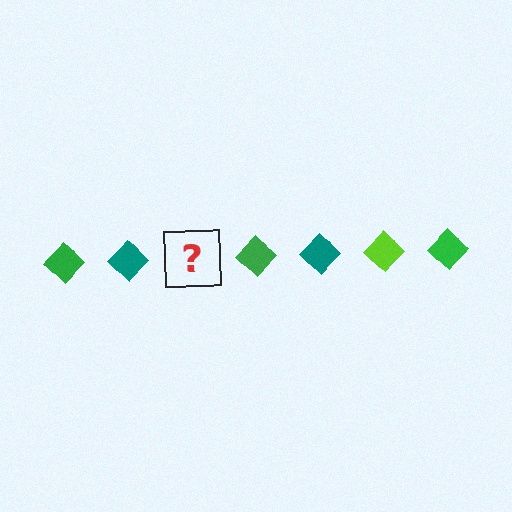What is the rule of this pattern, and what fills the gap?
The rule is that the pattern cycles through green, teal, lime diamonds. The gap should be filled with a lime diamond.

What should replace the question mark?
The question mark should be replaced with a lime diamond.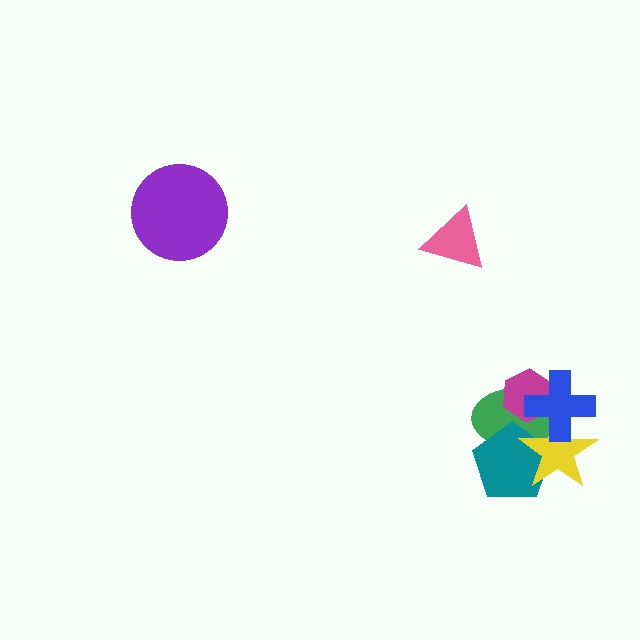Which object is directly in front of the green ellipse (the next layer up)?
The teal pentagon is directly in front of the green ellipse.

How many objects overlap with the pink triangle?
0 objects overlap with the pink triangle.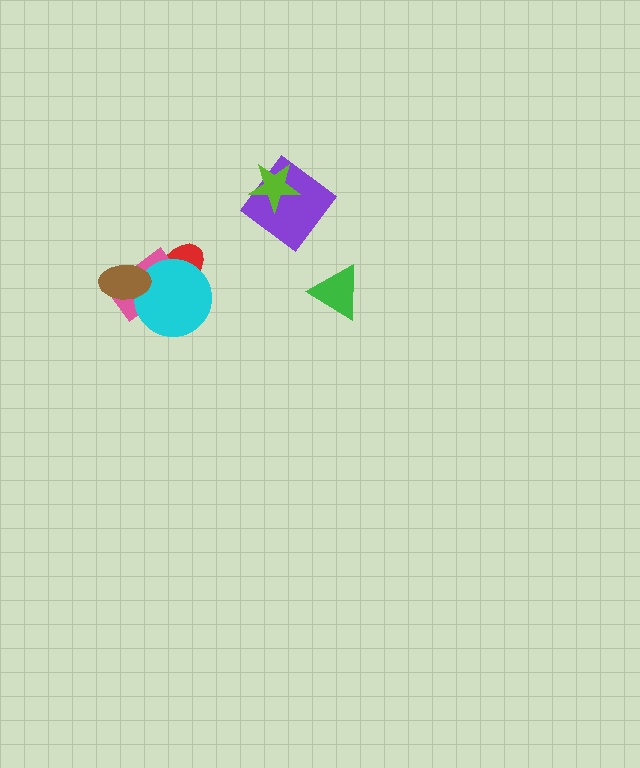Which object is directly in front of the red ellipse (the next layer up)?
The pink rectangle is directly in front of the red ellipse.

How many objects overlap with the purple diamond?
1 object overlaps with the purple diamond.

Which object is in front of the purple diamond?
The lime star is in front of the purple diamond.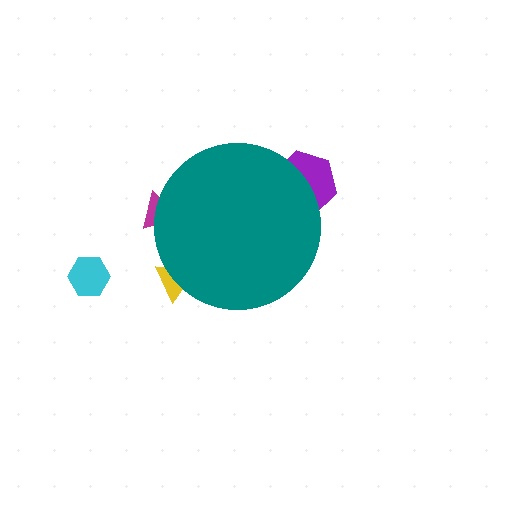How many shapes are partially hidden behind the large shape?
3 shapes are partially hidden.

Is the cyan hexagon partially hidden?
No, the cyan hexagon is fully visible.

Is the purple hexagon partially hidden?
Yes, the purple hexagon is partially hidden behind the teal circle.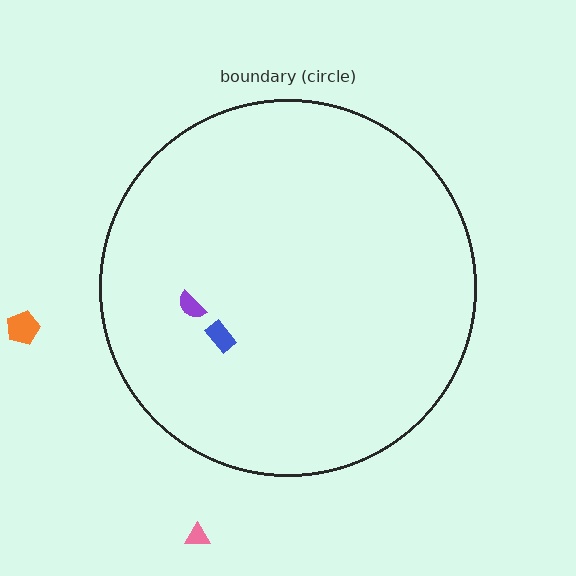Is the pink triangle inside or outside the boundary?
Outside.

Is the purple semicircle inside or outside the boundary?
Inside.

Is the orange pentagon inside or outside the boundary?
Outside.